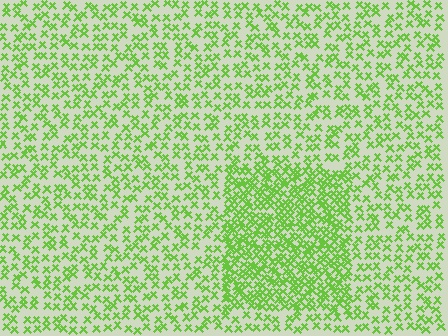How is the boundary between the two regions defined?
The boundary is defined by a change in element density (approximately 2.1x ratio). All elements are the same color, size, and shape.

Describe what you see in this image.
The image contains small lime elements arranged at two different densities. A rectangle-shaped region is visible where the elements are more densely packed than the surrounding area.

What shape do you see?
I see a rectangle.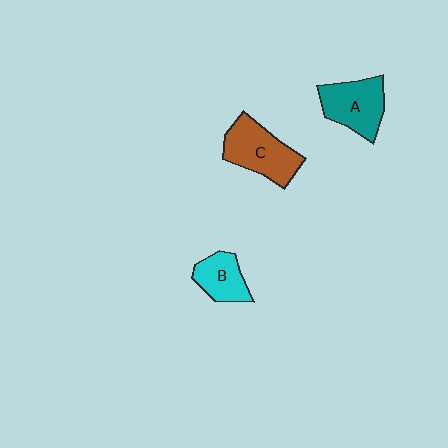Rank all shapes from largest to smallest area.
From largest to smallest: C (brown), A (teal), B (cyan).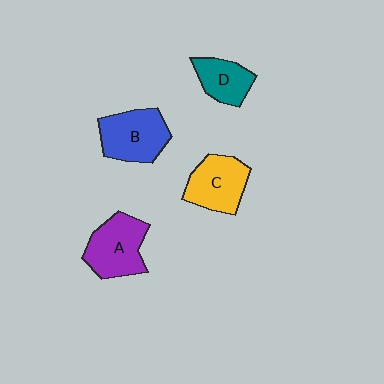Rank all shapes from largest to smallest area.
From largest to smallest: B (blue), A (purple), C (yellow), D (teal).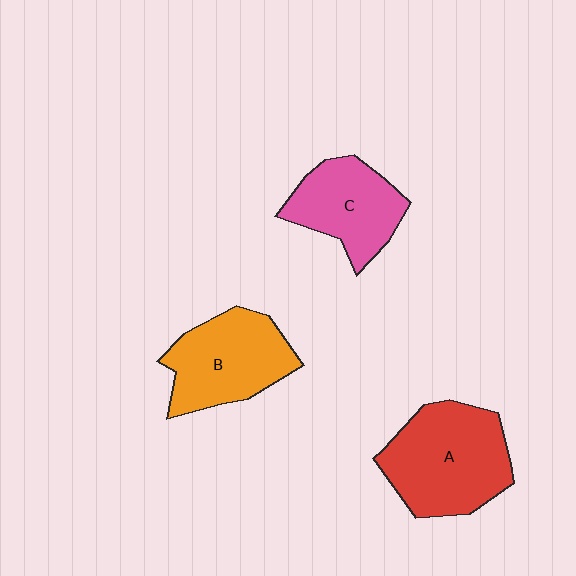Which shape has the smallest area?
Shape C (pink).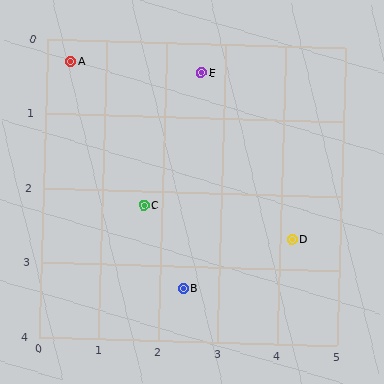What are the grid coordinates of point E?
Point E is at approximately (2.6, 0.4).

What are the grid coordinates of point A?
Point A is at approximately (0.4, 0.3).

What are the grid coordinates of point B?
Point B is at approximately (2.4, 3.3).